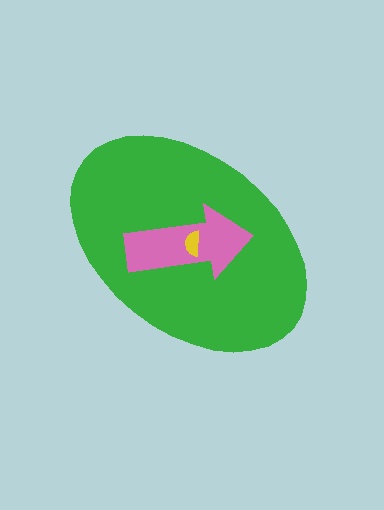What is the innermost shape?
The yellow semicircle.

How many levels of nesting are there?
3.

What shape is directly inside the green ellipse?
The pink arrow.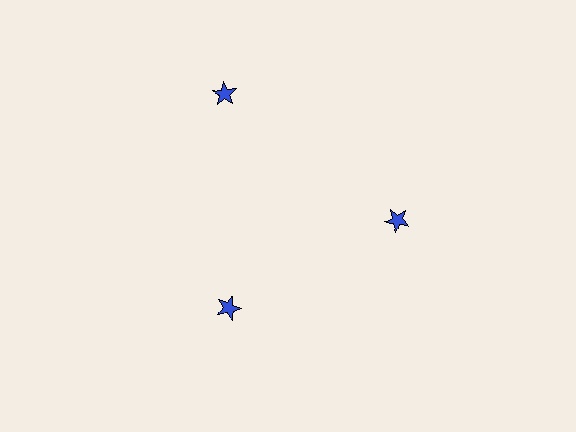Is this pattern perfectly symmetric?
No. The 3 blue stars are arranged in a ring, but one element near the 11 o'clock position is pushed outward from the center, breaking the 3-fold rotational symmetry.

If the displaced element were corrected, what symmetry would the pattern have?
It would have 3-fold rotational symmetry — the pattern would map onto itself every 120 degrees.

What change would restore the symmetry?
The symmetry would be restored by moving it inward, back onto the ring so that all 3 stars sit at equal angles and equal distance from the center.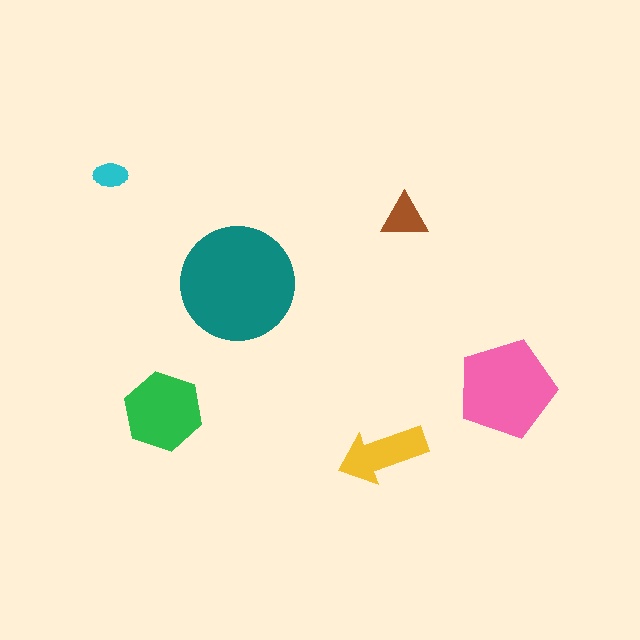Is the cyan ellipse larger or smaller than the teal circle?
Smaller.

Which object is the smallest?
The cyan ellipse.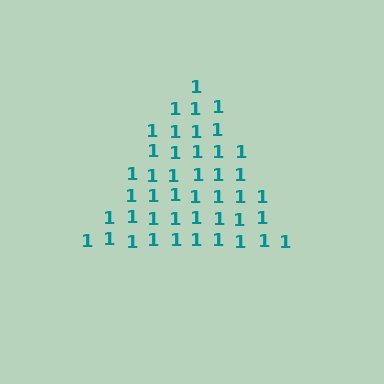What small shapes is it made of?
It is made of small digit 1's.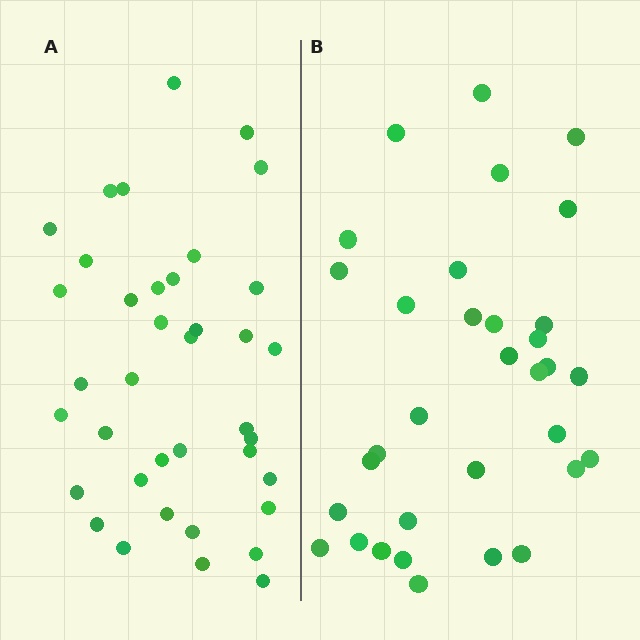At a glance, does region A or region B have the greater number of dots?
Region A (the left region) has more dots.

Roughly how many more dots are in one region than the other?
Region A has about 5 more dots than region B.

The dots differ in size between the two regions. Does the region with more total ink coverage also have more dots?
No. Region B has more total ink coverage because its dots are larger, but region A actually contains more individual dots. Total area can be misleading — the number of items is what matters here.